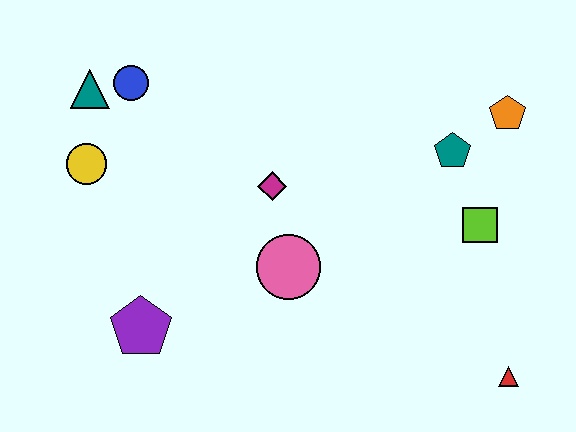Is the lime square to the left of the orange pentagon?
Yes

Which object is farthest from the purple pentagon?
The orange pentagon is farthest from the purple pentagon.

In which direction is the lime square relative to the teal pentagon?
The lime square is below the teal pentagon.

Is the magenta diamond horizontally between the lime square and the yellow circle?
Yes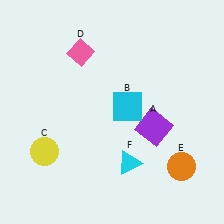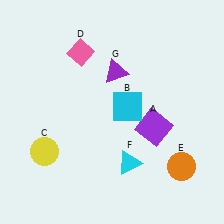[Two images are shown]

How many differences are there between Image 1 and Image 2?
There is 1 difference between the two images.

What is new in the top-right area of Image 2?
A purple triangle (G) was added in the top-right area of Image 2.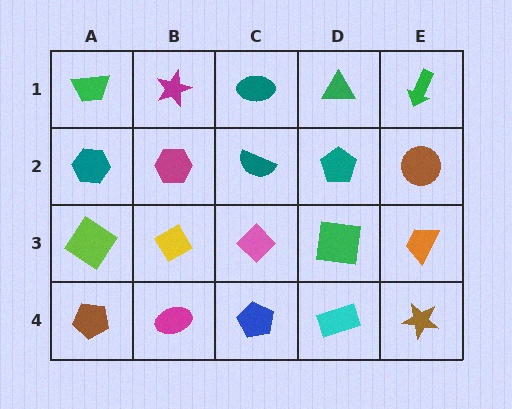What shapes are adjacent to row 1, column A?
A teal hexagon (row 2, column A), a magenta star (row 1, column B).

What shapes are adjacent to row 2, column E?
A green arrow (row 1, column E), an orange trapezoid (row 3, column E), a teal pentagon (row 2, column D).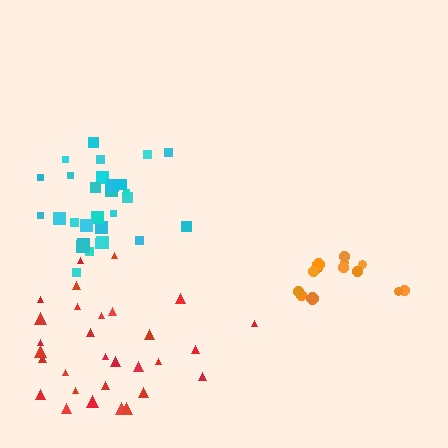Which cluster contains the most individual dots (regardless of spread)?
Red (30).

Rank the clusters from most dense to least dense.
cyan, orange, red.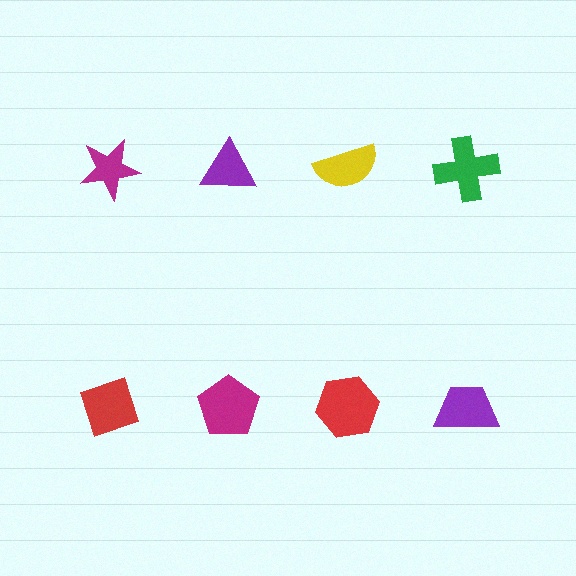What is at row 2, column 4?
A purple trapezoid.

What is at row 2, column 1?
A red diamond.